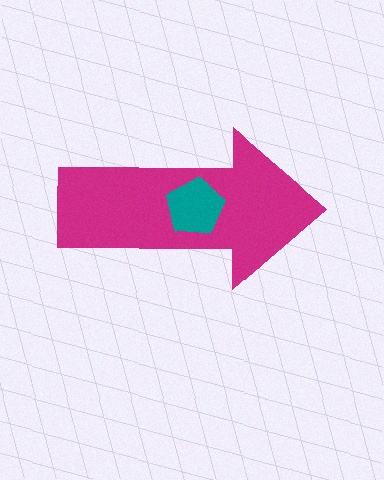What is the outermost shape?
The magenta arrow.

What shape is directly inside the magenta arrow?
The teal pentagon.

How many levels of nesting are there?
2.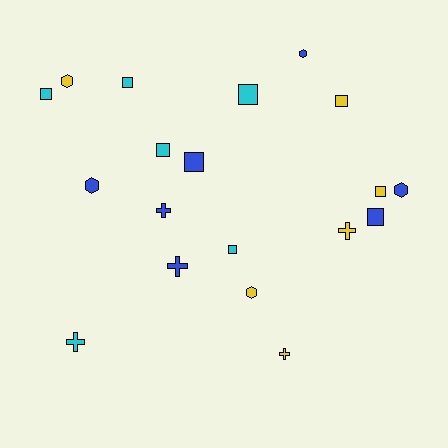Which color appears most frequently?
Blue, with 7 objects.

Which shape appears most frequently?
Square, with 9 objects.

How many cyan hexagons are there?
There are no cyan hexagons.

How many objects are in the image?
There are 19 objects.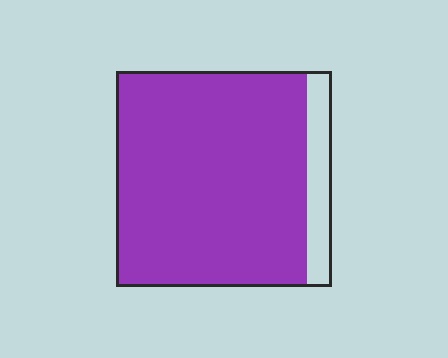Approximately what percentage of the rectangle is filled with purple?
Approximately 90%.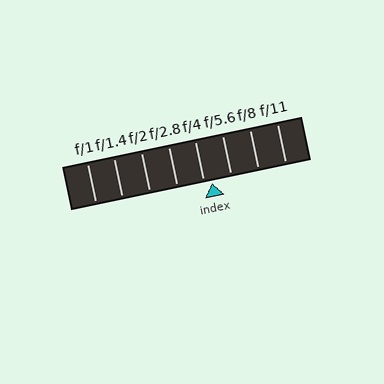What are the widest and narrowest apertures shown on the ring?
The widest aperture shown is f/1 and the narrowest is f/11.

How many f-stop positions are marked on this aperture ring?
There are 8 f-stop positions marked.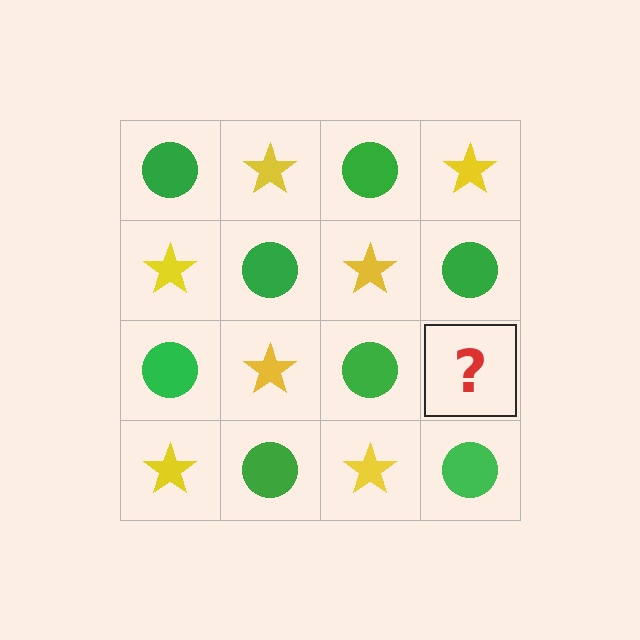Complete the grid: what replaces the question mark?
The question mark should be replaced with a yellow star.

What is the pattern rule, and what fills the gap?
The rule is that it alternates green circle and yellow star in a checkerboard pattern. The gap should be filled with a yellow star.